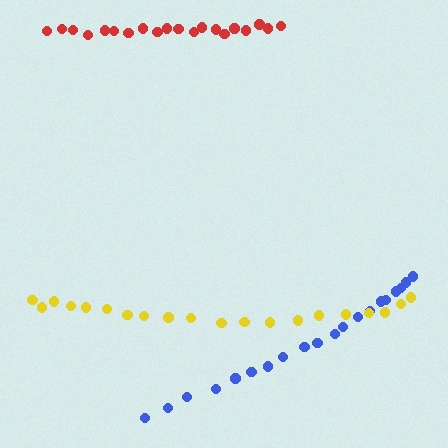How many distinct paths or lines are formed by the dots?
There are 3 distinct paths.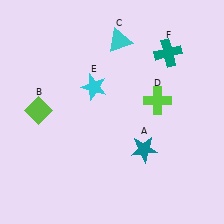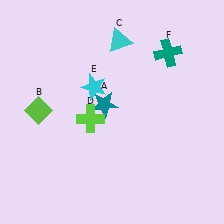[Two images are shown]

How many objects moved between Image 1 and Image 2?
2 objects moved between the two images.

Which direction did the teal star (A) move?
The teal star (A) moved up.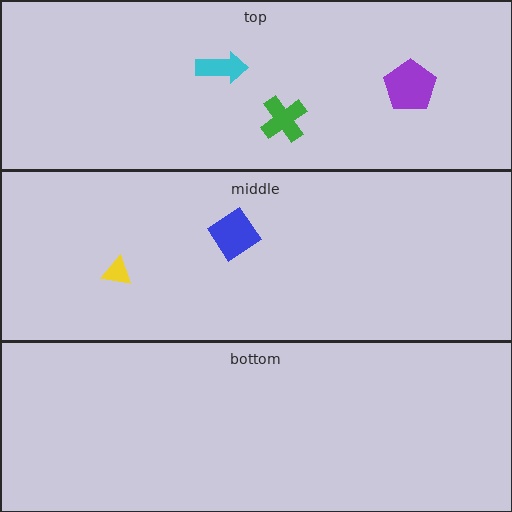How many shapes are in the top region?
3.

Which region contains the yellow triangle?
The middle region.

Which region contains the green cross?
The top region.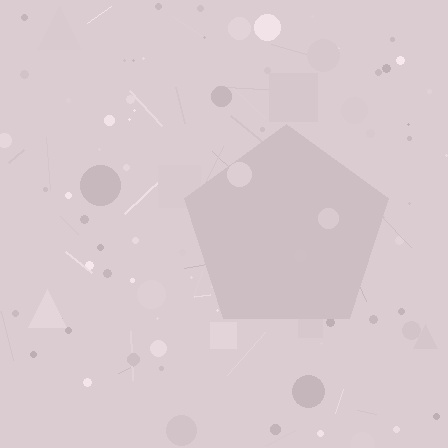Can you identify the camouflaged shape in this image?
The camouflaged shape is a pentagon.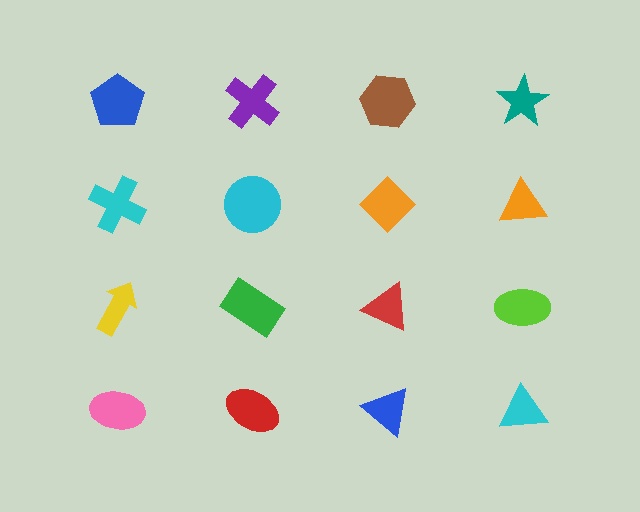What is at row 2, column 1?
A cyan cross.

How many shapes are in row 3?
4 shapes.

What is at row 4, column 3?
A blue triangle.